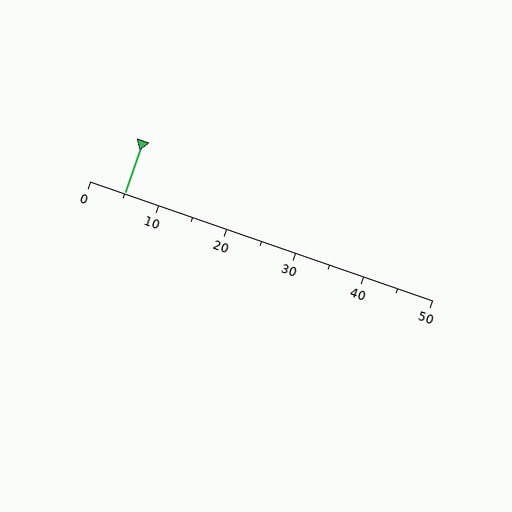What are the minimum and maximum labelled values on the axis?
The axis runs from 0 to 50.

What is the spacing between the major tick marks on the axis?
The major ticks are spaced 10 apart.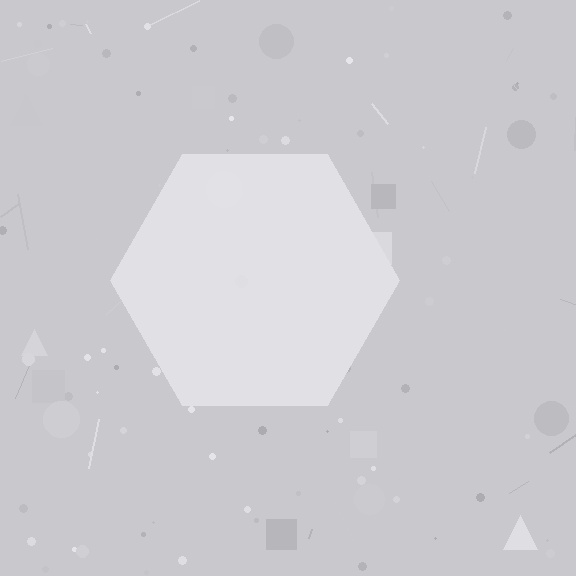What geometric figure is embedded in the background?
A hexagon is embedded in the background.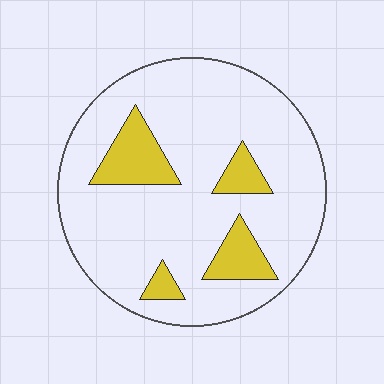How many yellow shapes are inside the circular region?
4.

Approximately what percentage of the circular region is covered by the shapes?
Approximately 15%.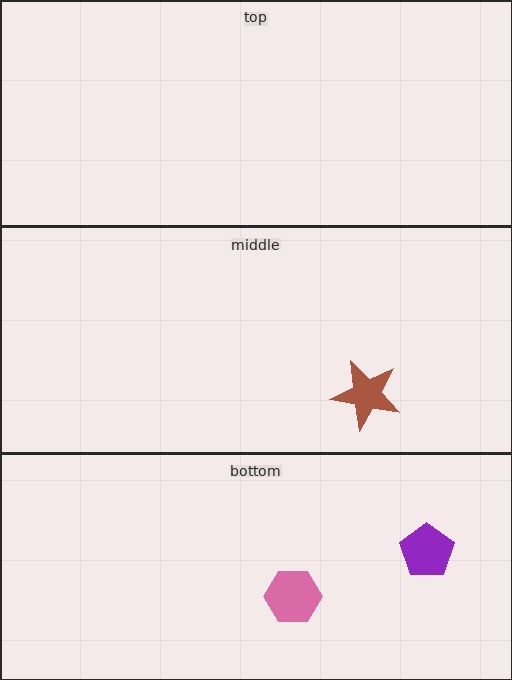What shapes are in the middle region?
The brown star.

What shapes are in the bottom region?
The pink hexagon, the purple pentagon.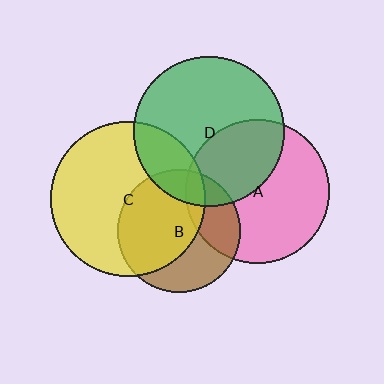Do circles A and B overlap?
Yes.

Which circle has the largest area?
Circle C (yellow).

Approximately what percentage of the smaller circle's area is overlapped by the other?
Approximately 25%.